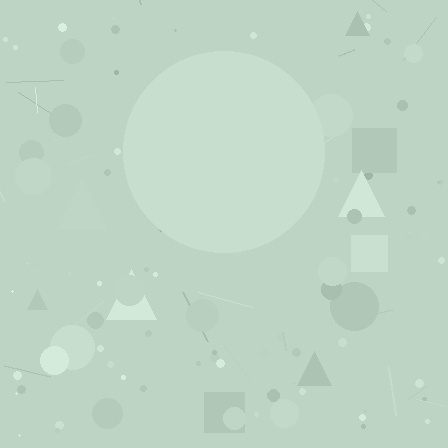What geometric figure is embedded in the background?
A circle is embedded in the background.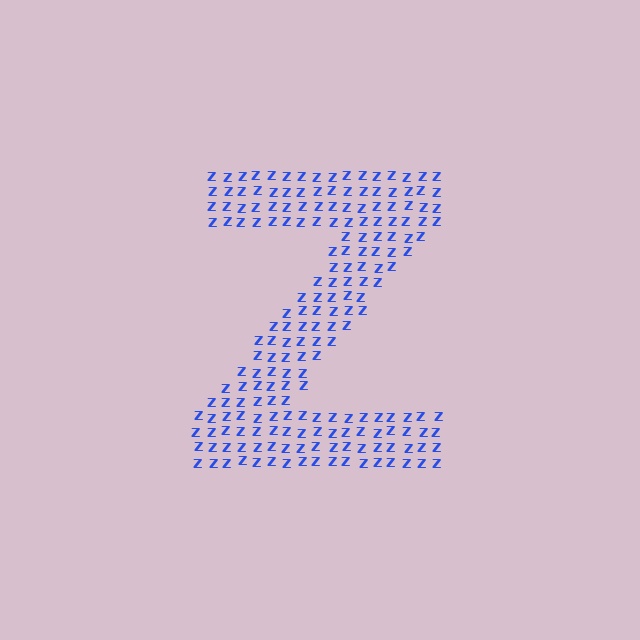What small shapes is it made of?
It is made of small letter Z's.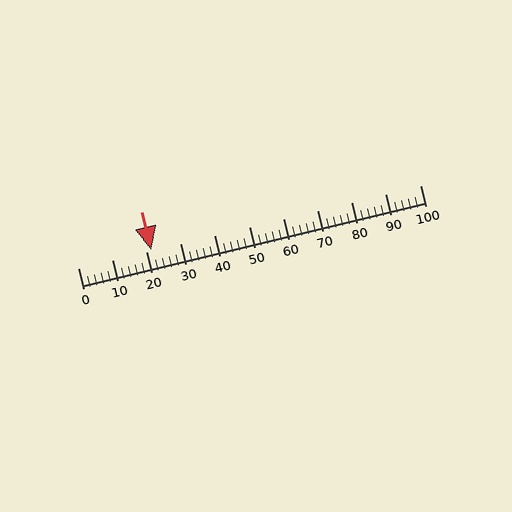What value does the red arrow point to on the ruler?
The red arrow points to approximately 21.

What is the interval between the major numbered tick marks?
The major tick marks are spaced 10 units apart.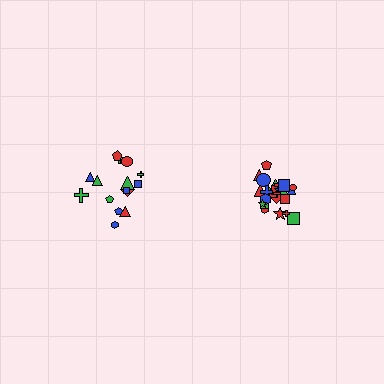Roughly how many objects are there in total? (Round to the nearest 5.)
Roughly 40 objects in total.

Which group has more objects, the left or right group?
The right group.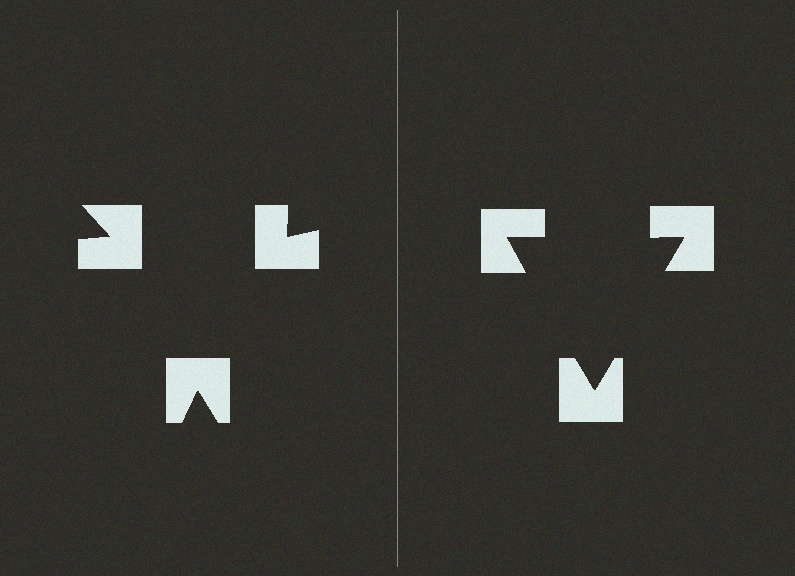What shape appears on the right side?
An illusory triangle.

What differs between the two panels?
The notched squares are positioned identically on both sides; only the wedge orientations differ. On the right they align to a triangle; on the left they are misaligned.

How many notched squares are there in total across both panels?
6 — 3 on each side.